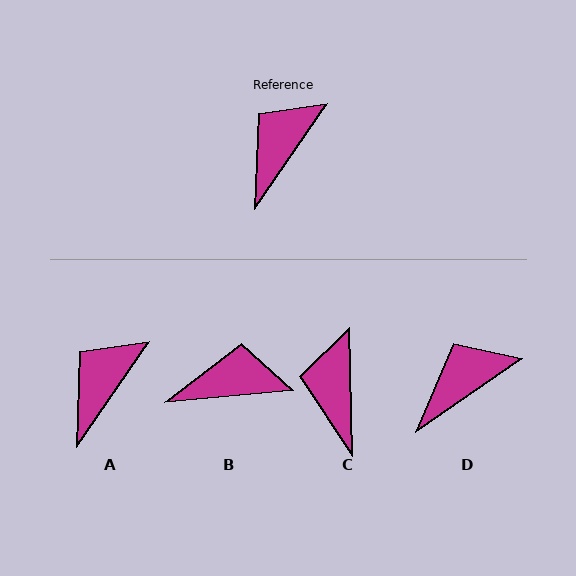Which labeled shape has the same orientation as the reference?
A.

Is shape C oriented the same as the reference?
No, it is off by about 36 degrees.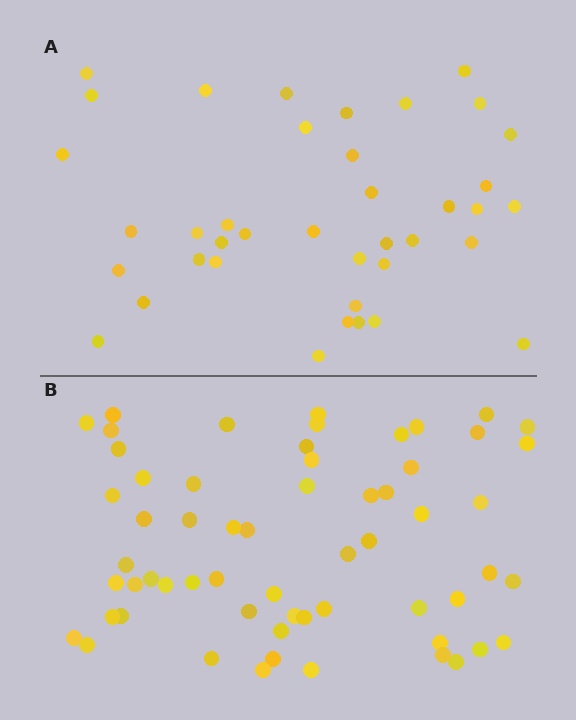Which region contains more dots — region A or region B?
Region B (the bottom region) has more dots.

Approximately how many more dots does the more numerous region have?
Region B has approximately 20 more dots than region A.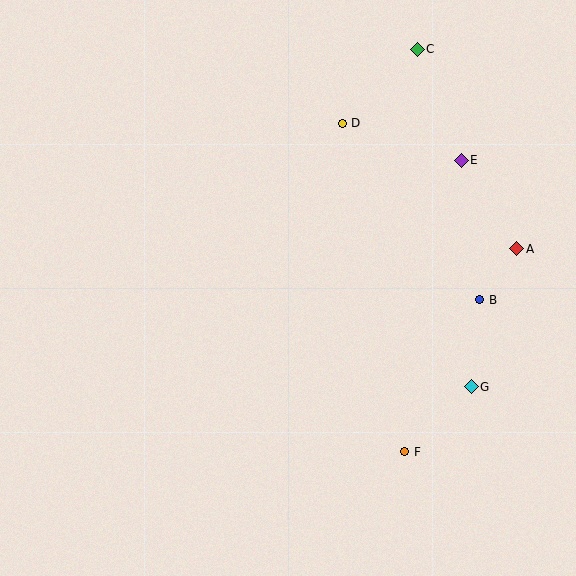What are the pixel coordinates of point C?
Point C is at (417, 49).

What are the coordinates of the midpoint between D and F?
The midpoint between D and F is at (374, 288).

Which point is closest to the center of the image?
Point D at (342, 123) is closest to the center.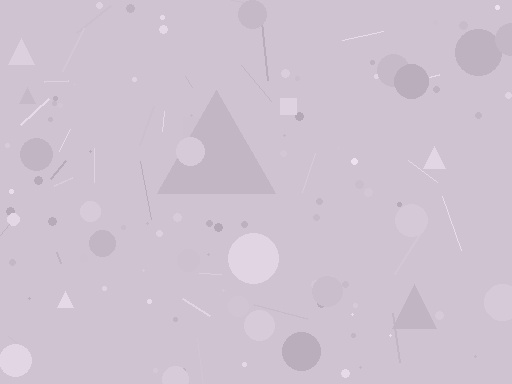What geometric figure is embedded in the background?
A triangle is embedded in the background.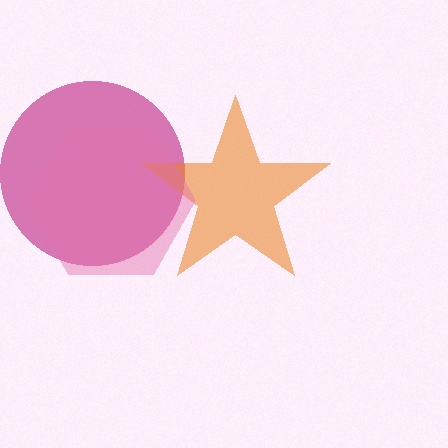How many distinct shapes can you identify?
There are 3 distinct shapes: a magenta circle, an orange star, a pink hexagon.